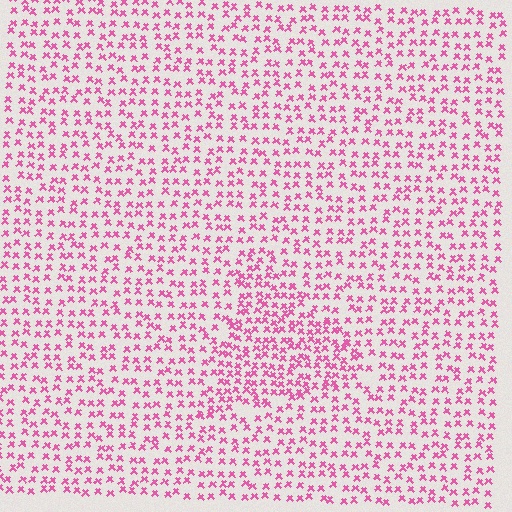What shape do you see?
I see a triangle.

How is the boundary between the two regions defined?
The boundary is defined by a change in element density (approximately 1.6x ratio). All elements are the same color, size, and shape.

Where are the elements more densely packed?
The elements are more densely packed inside the triangle boundary.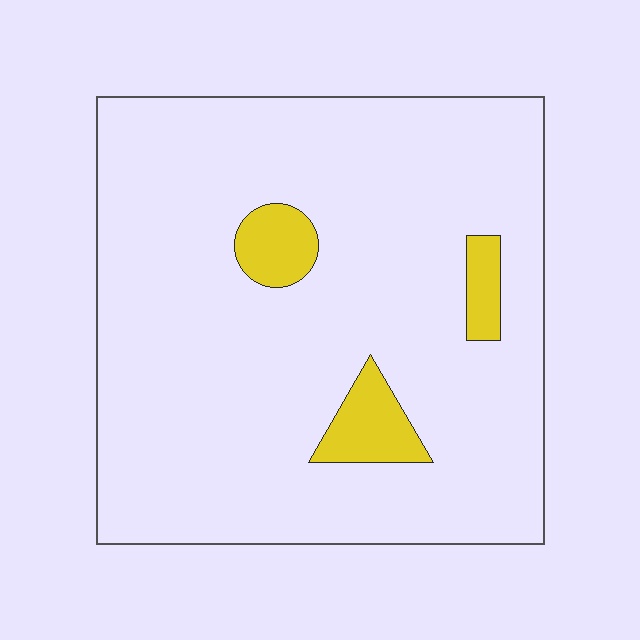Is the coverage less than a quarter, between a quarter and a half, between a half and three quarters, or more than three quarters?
Less than a quarter.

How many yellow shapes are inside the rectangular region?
3.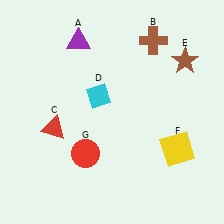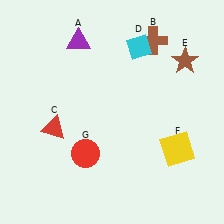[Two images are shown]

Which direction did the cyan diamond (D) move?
The cyan diamond (D) moved up.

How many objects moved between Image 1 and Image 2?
1 object moved between the two images.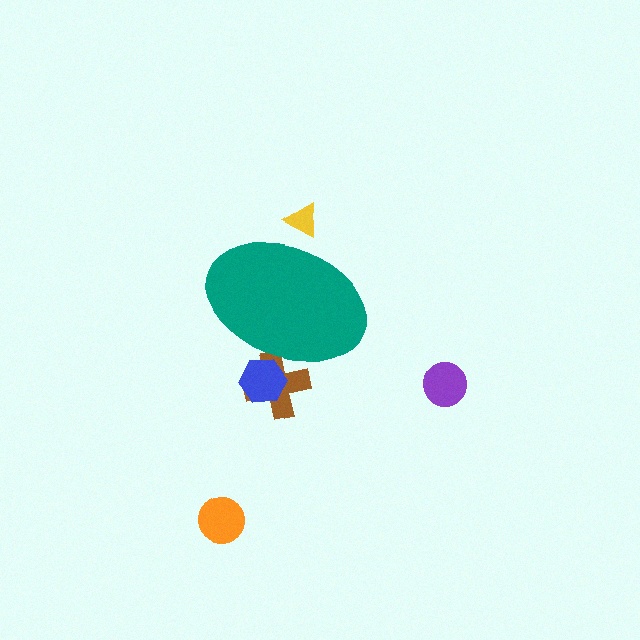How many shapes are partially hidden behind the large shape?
3 shapes are partially hidden.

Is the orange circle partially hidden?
No, the orange circle is fully visible.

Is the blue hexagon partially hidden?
Yes, the blue hexagon is partially hidden behind the teal ellipse.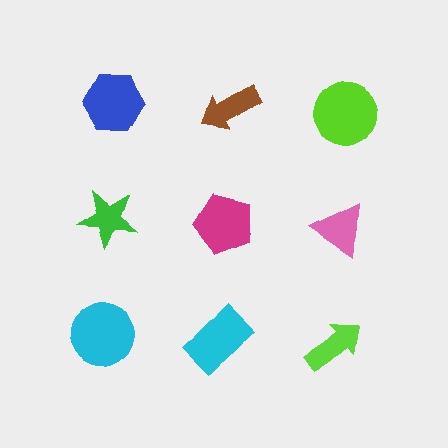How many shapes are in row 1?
3 shapes.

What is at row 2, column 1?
A green star.